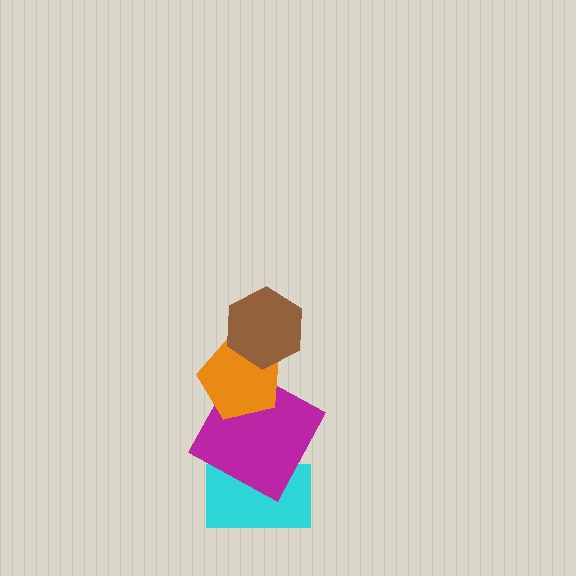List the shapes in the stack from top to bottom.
From top to bottom: the brown hexagon, the orange pentagon, the magenta square, the cyan rectangle.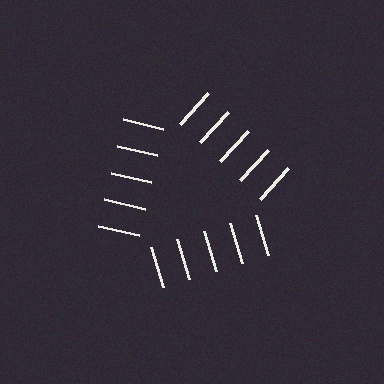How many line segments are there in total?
15 — 5 along each of the 3 edges.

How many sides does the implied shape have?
3 sides — the line-ends trace a triangle.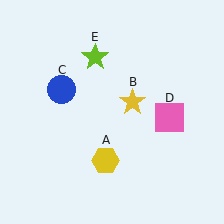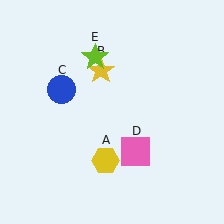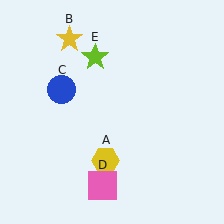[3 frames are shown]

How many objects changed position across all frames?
2 objects changed position: yellow star (object B), pink square (object D).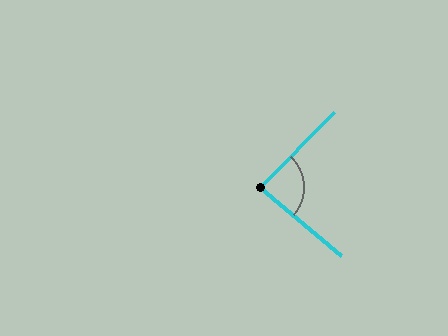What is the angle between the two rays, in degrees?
Approximately 86 degrees.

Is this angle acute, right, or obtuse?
It is approximately a right angle.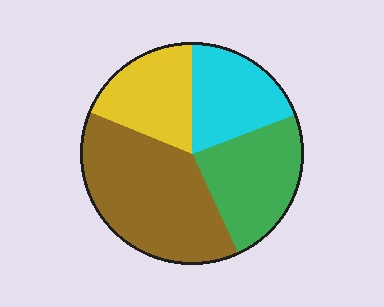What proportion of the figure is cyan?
Cyan covers 19% of the figure.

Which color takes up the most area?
Brown, at roughly 40%.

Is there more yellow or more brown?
Brown.